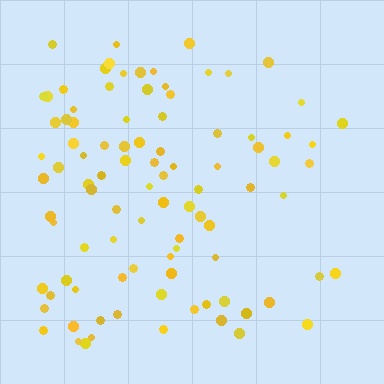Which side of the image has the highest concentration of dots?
The left.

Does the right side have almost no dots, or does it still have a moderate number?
Still a moderate number, just noticeably fewer than the left.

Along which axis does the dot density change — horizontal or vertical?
Horizontal.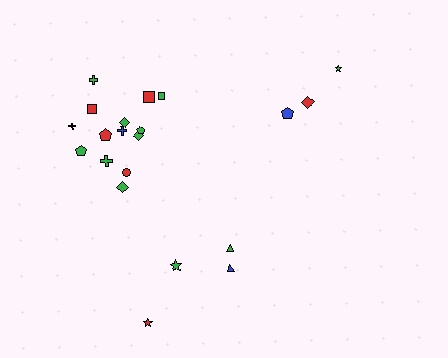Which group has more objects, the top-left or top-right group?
The top-left group.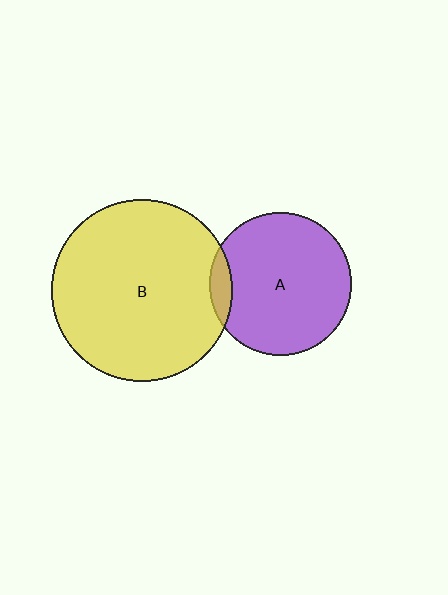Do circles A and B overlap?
Yes.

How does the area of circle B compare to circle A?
Approximately 1.6 times.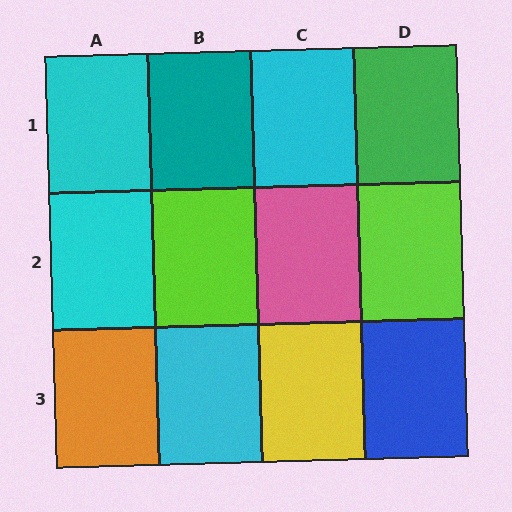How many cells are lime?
2 cells are lime.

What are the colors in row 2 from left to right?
Cyan, lime, pink, lime.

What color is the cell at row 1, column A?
Cyan.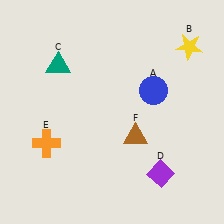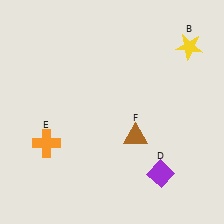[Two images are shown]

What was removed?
The teal triangle (C), the blue circle (A) were removed in Image 2.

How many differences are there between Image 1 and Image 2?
There are 2 differences between the two images.